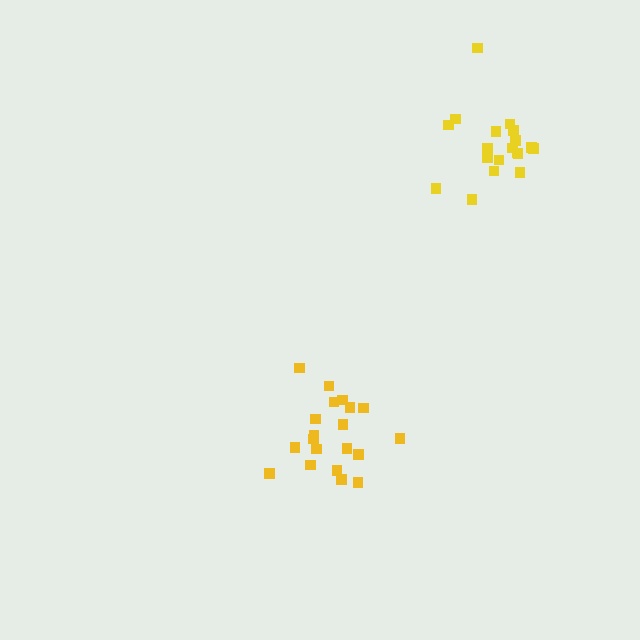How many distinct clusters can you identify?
There are 2 distinct clusters.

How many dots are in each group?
Group 1: 20 dots, Group 2: 19 dots (39 total).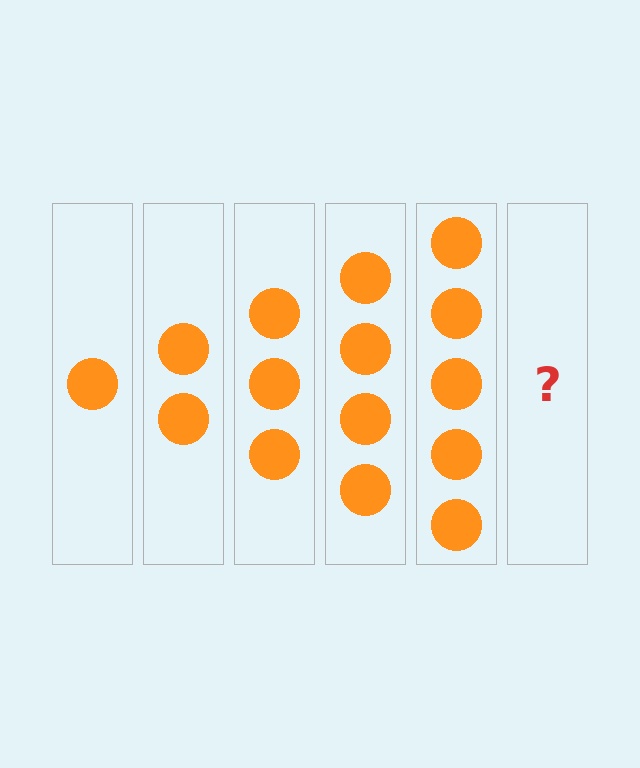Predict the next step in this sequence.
The next step is 6 circles.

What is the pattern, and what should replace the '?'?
The pattern is that each step adds one more circle. The '?' should be 6 circles.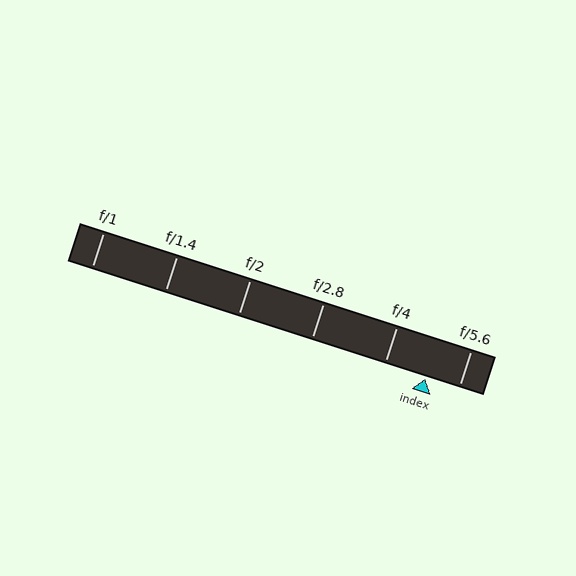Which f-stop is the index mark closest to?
The index mark is closest to f/5.6.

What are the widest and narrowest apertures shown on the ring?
The widest aperture shown is f/1 and the narrowest is f/5.6.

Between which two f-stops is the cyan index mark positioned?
The index mark is between f/4 and f/5.6.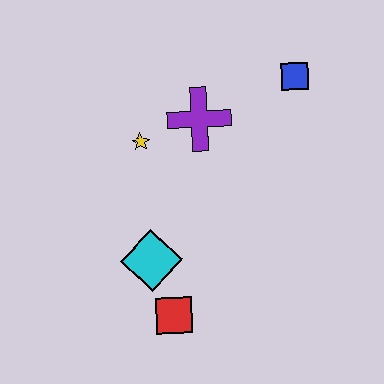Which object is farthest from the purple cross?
The red square is farthest from the purple cross.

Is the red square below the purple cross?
Yes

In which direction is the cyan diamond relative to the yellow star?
The cyan diamond is below the yellow star.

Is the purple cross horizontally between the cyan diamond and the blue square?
Yes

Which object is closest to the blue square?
The purple cross is closest to the blue square.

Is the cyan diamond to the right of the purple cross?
No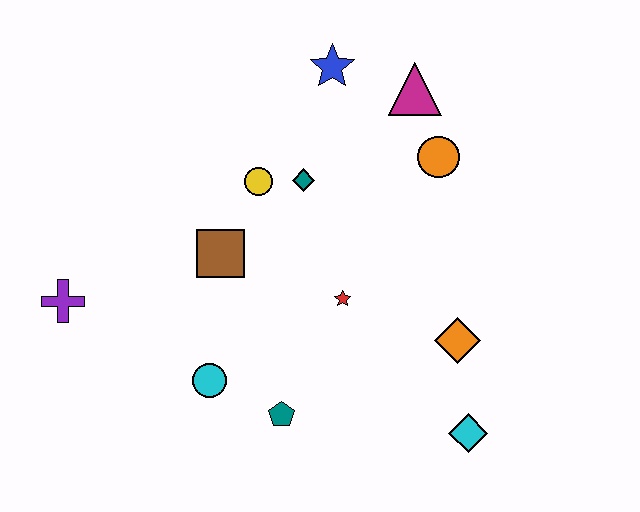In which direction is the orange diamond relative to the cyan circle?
The orange diamond is to the right of the cyan circle.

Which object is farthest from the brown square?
The cyan diamond is farthest from the brown square.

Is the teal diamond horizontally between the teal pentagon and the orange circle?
Yes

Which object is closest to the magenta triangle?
The orange circle is closest to the magenta triangle.